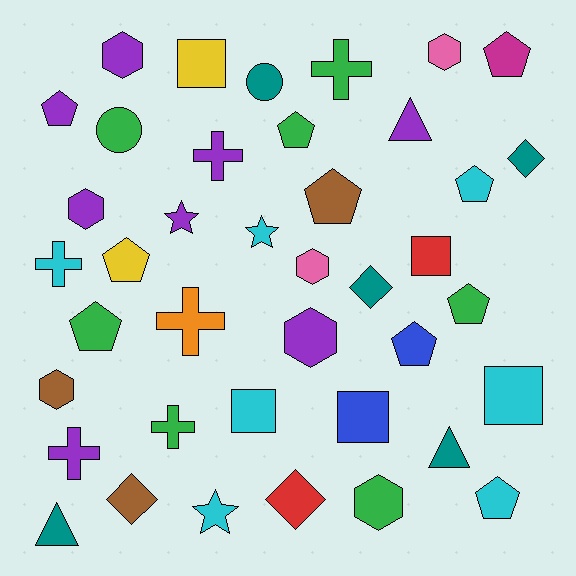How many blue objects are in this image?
There are 2 blue objects.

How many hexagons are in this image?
There are 7 hexagons.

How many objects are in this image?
There are 40 objects.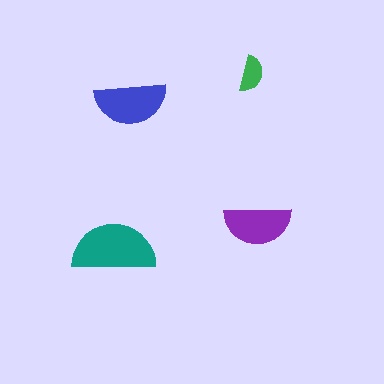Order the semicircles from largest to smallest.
the teal one, the blue one, the purple one, the green one.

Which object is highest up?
The green semicircle is topmost.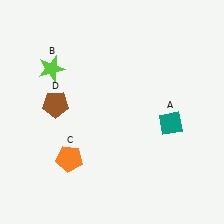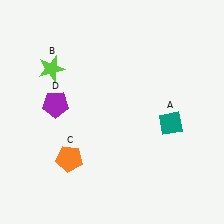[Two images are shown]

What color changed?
The pentagon (D) changed from brown in Image 1 to purple in Image 2.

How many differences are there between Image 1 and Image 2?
There is 1 difference between the two images.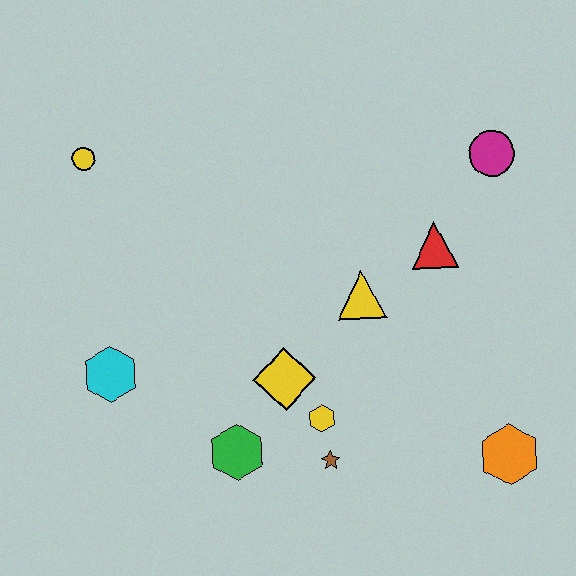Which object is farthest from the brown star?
The yellow circle is farthest from the brown star.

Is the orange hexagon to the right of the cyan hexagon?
Yes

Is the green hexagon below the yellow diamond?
Yes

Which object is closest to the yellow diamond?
The yellow hexagon is closest to the yellow diamond.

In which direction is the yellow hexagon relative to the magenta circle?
The yellow hexagon is below the magenta circle.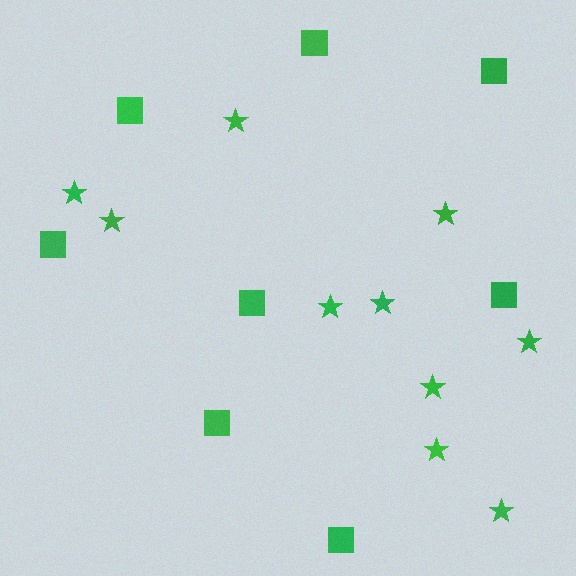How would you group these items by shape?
There are 2 groups: one group of stars (10) and one group of squares (8).